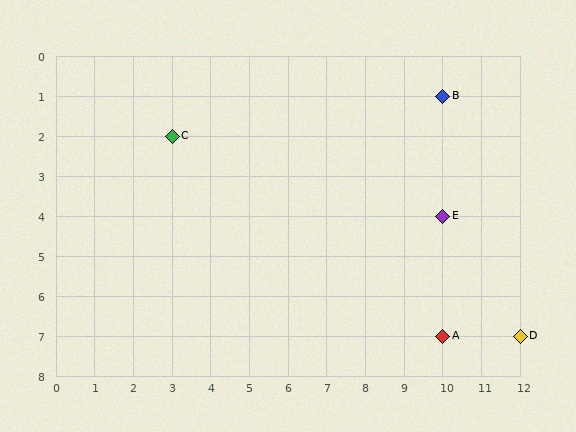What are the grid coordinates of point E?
Point E is at grid coordinates (10, 4).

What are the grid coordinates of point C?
Point C is at grid coordinates (3, 2).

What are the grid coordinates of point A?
Point A is at grid coordinates (10, 7).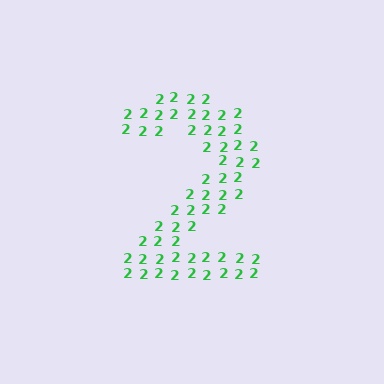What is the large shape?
The large shape is the digit 2.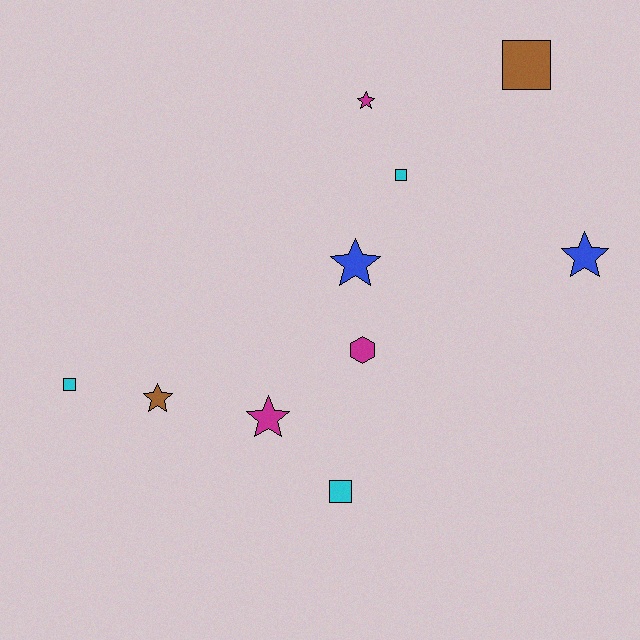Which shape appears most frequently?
Star, with 5 objects.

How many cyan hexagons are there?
There are no cyan hexagons.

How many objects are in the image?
There are 10 objects.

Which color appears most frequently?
Cyan, with 3 objects.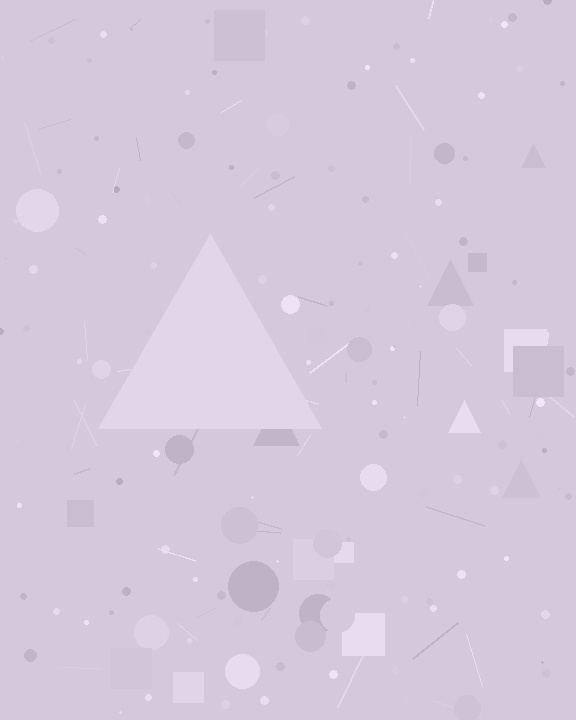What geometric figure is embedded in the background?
A triangle is embedded in the background.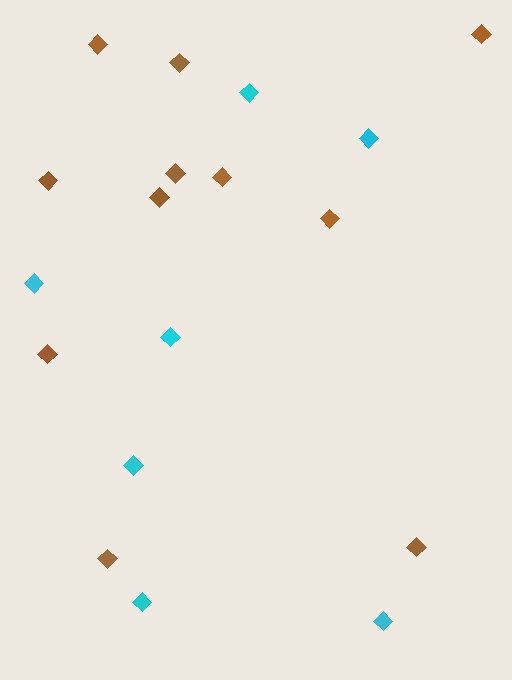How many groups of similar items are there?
There are 2 groups: one group of cyan diamonds (7) and one group of brown diamonds (11).